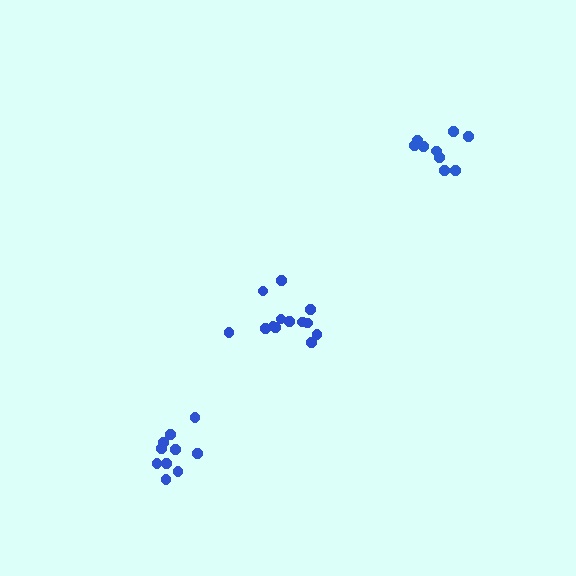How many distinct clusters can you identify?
There are 3 distinct clusters.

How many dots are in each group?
Group 1: 13 dots, Group 2: 9 dots, Group 3: 10 dots (32 total).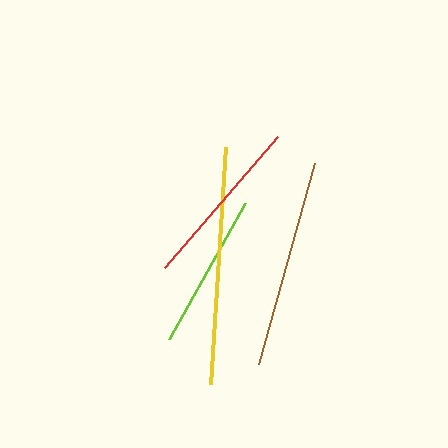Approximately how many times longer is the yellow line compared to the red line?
The yellow line is approximately 1.4 times the length of the red line.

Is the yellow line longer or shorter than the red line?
The yellow line is longer than the red line.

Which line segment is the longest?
The yellow line is the longest at approximately 238 pixels.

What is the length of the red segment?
The red segment is approximately 173 pixels long.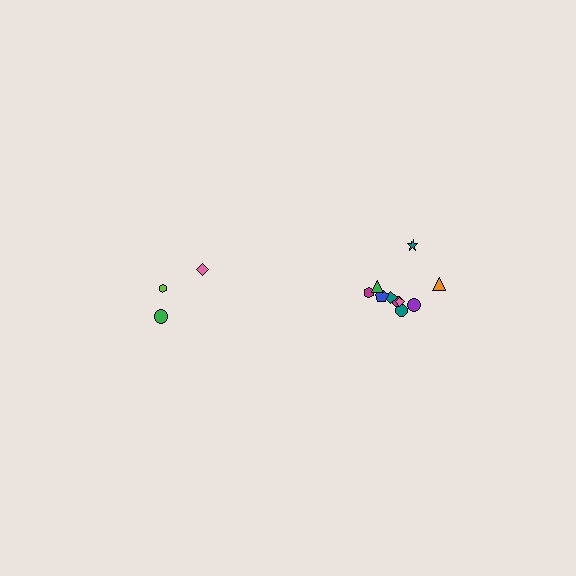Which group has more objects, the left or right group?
The right group.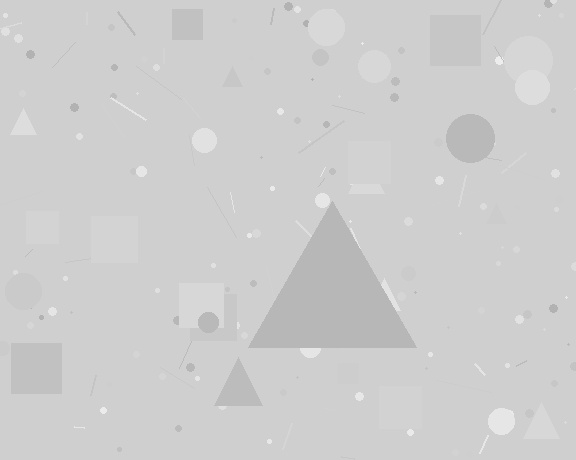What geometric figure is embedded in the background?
A triangle is embedded in the background.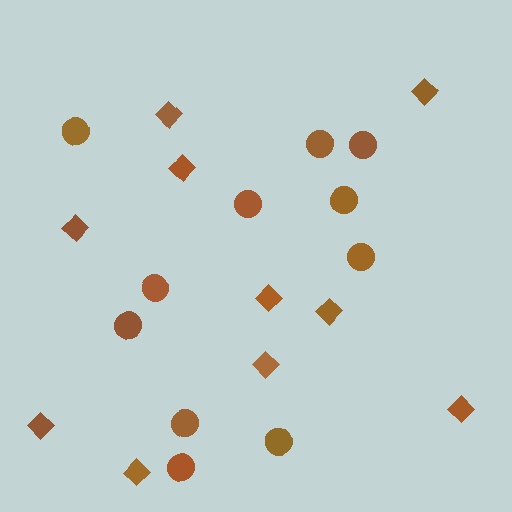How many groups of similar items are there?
There are 2 groups: one group of diamonds (10) and one group of circles (11).